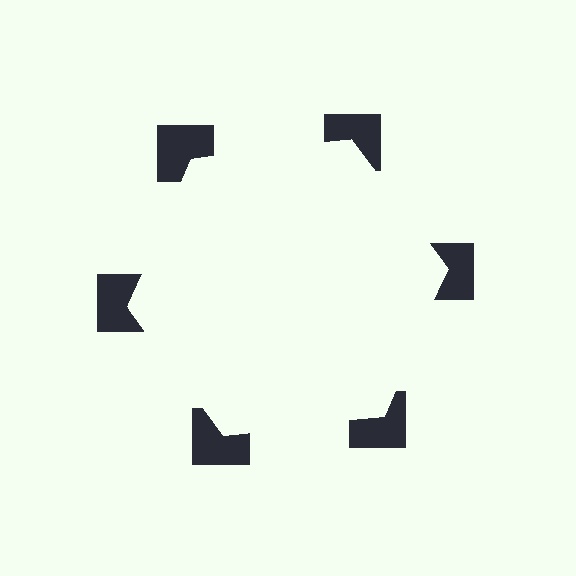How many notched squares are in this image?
There are 6 — one at each vertex of the illusory hexagon.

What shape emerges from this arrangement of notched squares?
An illusory hexagon — its edges are inferred from the aligned wedge cuts in the notched squares, not physically drawn.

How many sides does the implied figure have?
6 sides.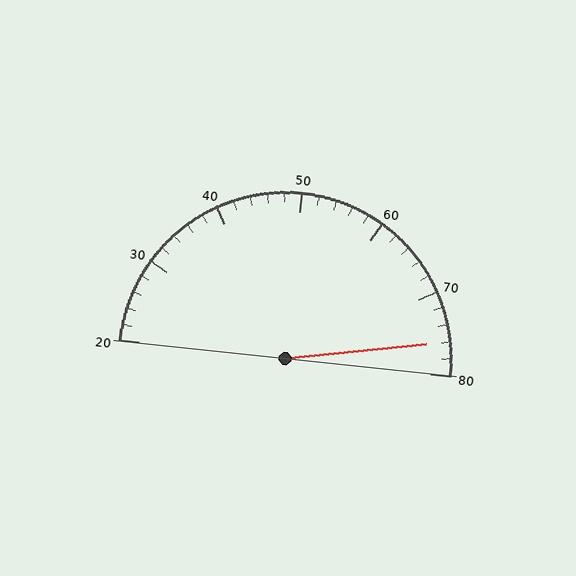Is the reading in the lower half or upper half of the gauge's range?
The reading is in the upper half of the range (20 to 80).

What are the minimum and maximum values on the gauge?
The gauge ranges from 20 to 80.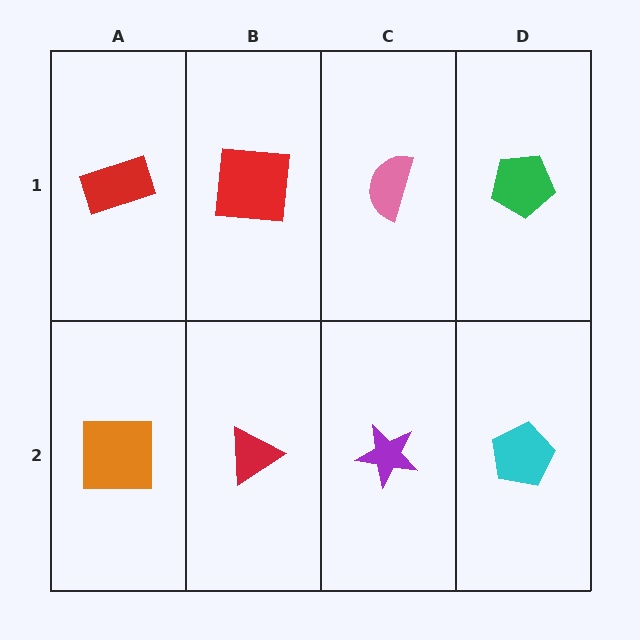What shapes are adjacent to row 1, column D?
A cyan pentagon (row 2, column D), a pink semicircle (row 1, column C).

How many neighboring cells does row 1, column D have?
2.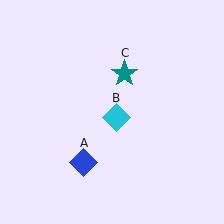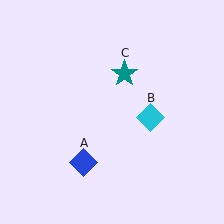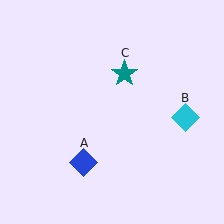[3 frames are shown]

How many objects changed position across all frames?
1 object changed position: cyan diamond (object B).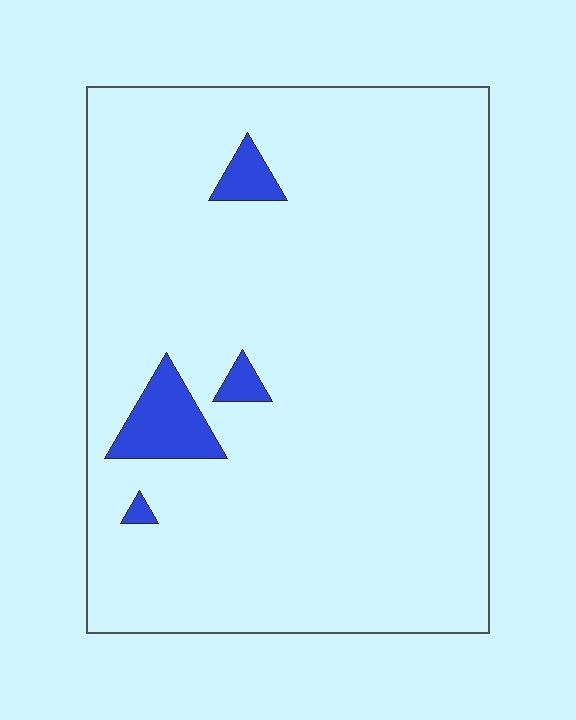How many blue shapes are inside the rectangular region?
4.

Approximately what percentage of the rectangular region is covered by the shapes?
Approximately 5%.